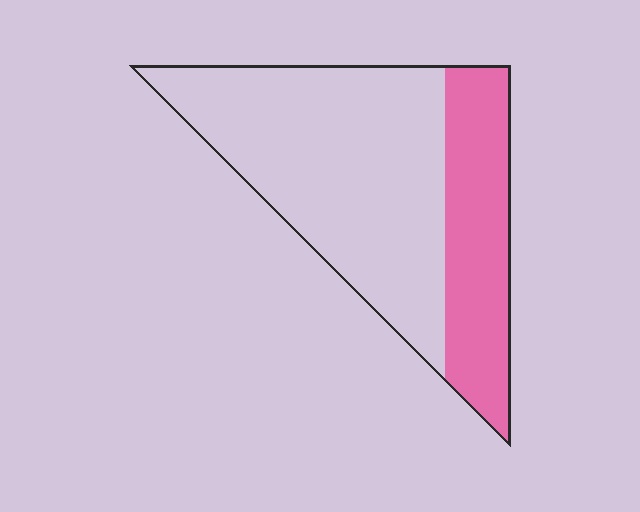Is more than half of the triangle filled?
No.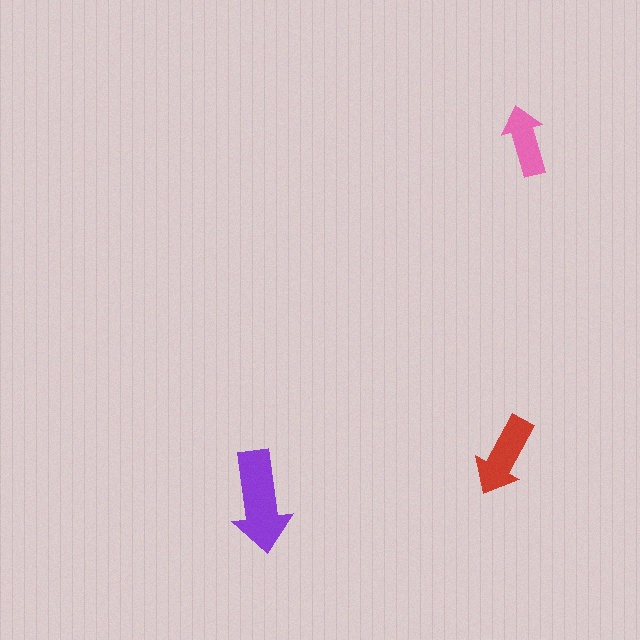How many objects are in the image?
There are 3 objects in the image.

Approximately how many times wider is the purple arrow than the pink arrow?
About 1.5 times wider.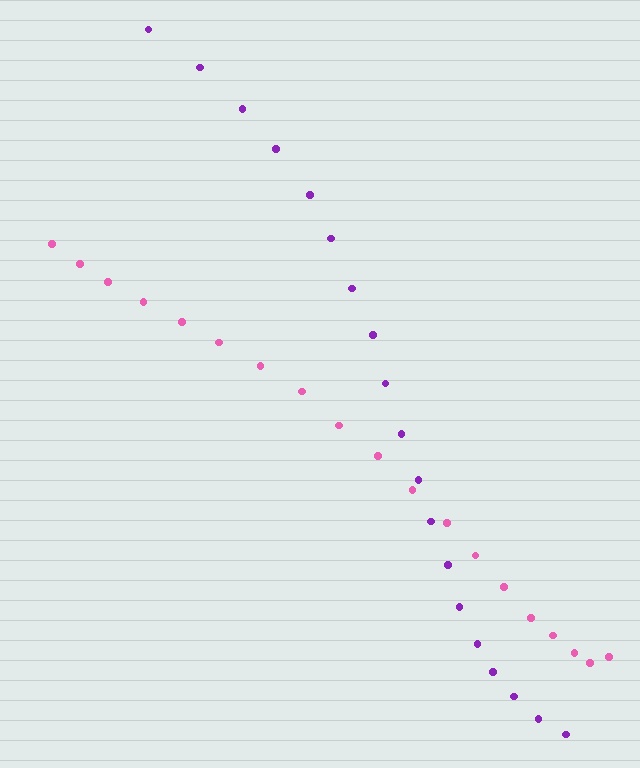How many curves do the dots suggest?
There are 2 distinct paths.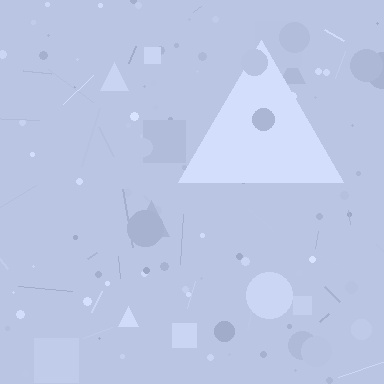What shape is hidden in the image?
A triangle is hidden in the image.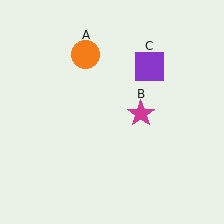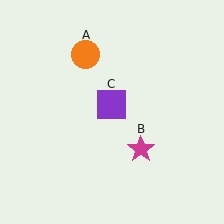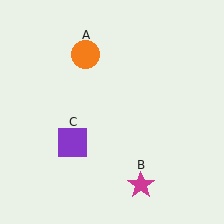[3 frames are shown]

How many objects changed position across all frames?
2 objects changed position: magenta star (object B), purple square (object C).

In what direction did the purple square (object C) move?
The purple square (object C) moved down and to the left.